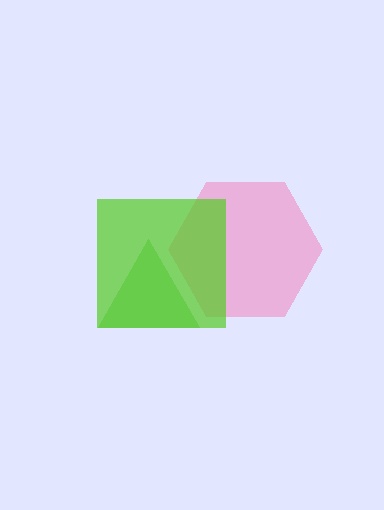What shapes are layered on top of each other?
The layered shapes are: a green triangle, a pink hexagon, a lime square.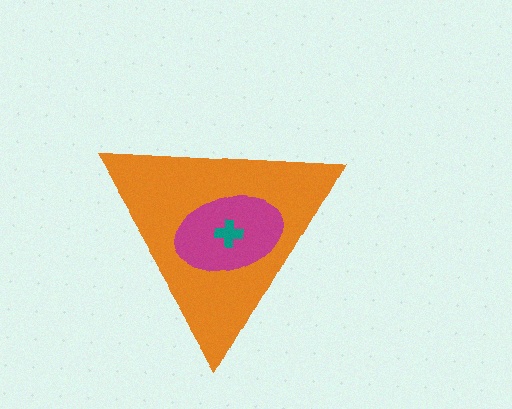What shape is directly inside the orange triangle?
The magenta ellipse.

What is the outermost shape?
The orange triangle.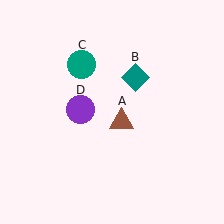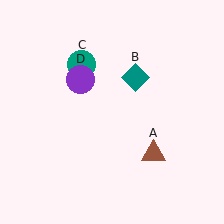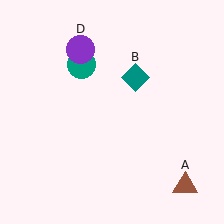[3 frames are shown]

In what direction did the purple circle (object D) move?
The purple circle (object D) moved up.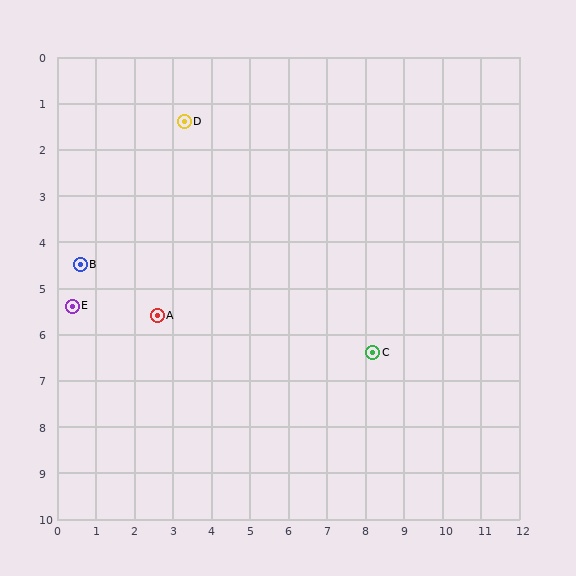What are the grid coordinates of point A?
Point A is at approximately (2.6, 5.6).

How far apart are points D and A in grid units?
Points D and A are about 4.3 grid units apart.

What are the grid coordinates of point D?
Point D is at approximately (3.3, 1.4).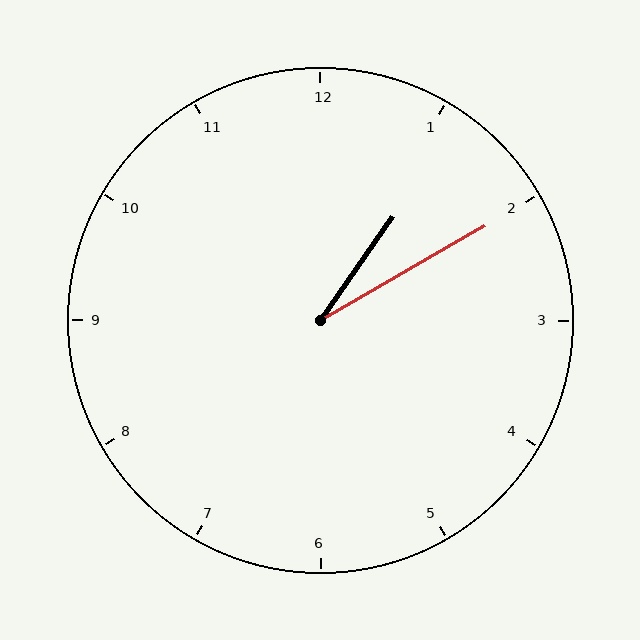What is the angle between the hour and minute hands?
Approximately 25 degrees.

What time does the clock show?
1:10.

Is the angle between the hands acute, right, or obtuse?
It is acute.